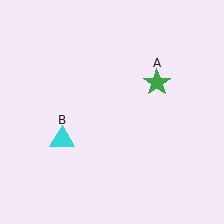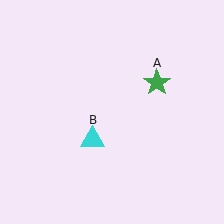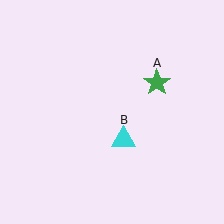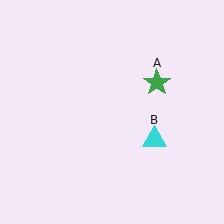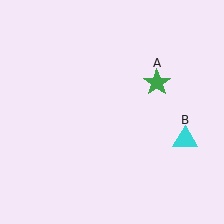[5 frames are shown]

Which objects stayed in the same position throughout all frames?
Green star (object A) remained stationary.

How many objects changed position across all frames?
1 object changed position: cyan triangle (object B).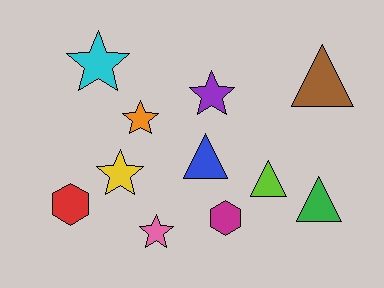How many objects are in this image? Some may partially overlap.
There are 11 objects.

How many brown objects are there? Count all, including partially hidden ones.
There is 1 brown object.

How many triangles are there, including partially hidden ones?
There are 4 triangles.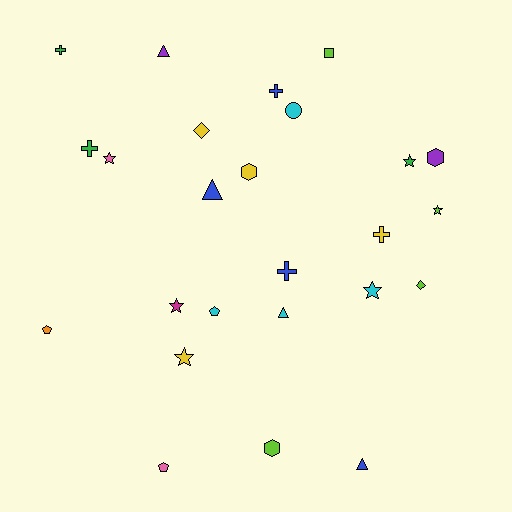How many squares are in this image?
There is 1 square.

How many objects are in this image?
There are 25 objects.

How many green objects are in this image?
There are 3 green objects.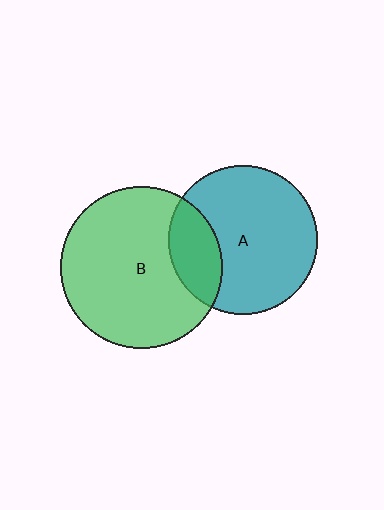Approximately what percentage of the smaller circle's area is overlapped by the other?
Approximately 25%.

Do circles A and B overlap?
Yes.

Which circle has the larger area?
Circle B (green).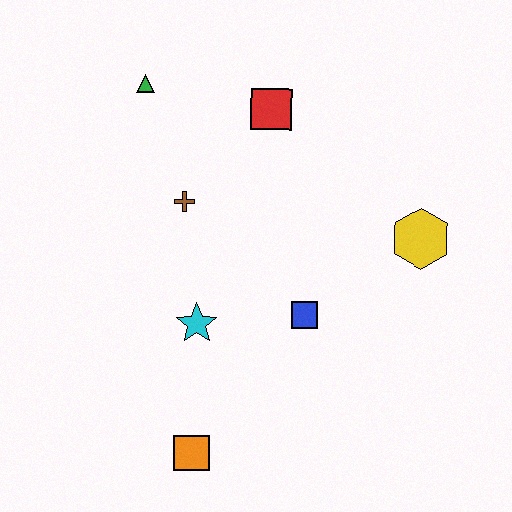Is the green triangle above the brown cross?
Yes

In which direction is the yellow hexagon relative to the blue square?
The yellow hexagon is to the right of the blue square.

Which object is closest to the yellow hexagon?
The blue square is closest to the yellow hexagon.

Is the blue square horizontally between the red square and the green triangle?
No